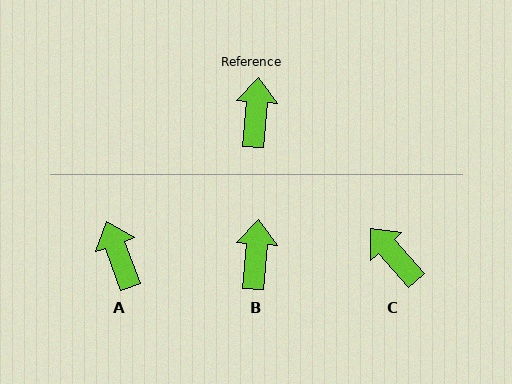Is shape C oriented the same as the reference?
No, it is off by about 47 degrees.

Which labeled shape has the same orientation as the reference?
B.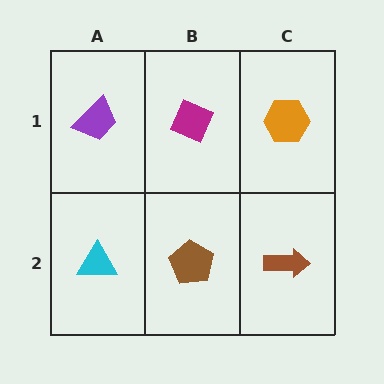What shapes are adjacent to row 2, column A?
A purple trapezoid (row 1, column A), a brown pentagon (row 2, column B).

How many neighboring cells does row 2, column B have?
3.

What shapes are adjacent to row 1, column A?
A cyan triangle (row 2, column A), a magenta diamond (row 1, column B).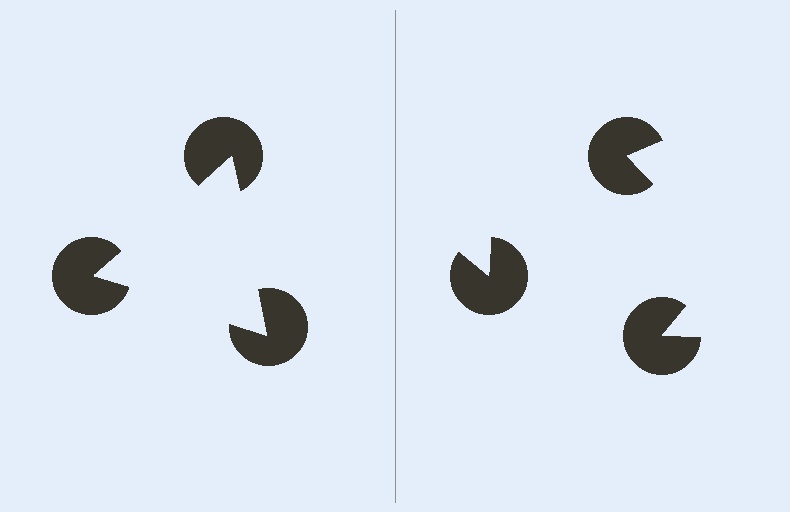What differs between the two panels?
The pac-man discs are positioned identically on both sides; only the wedge orientations differ. On the left they align to a triangle; on the right they are misaligned.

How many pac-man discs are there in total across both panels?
6 — 3 on each side.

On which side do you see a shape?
An illusory triangle appears on the left side. On the right side the wedge cuts are rotated, so no coherent shape forms.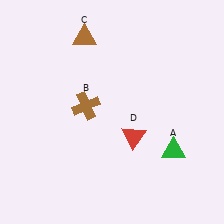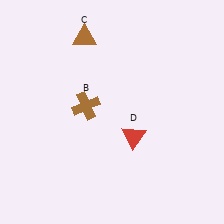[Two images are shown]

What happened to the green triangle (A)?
The green triangle (A) was removed in Image 2. It was in the bottom-right area of Image 1.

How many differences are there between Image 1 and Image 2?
There is 1 difference between the two images.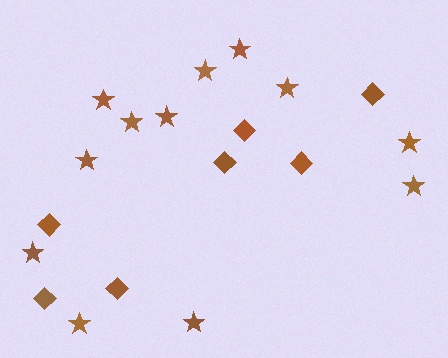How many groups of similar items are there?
There are 2 groups: one group of diamonds (7) and one group of stars (12).